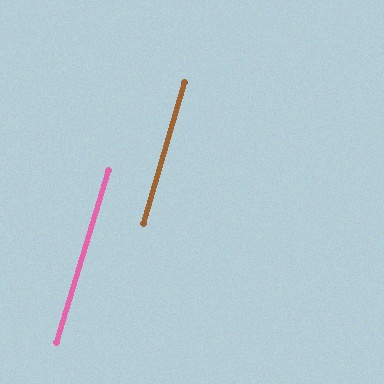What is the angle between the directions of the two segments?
Approximately 0 degrees.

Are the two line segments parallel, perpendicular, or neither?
Parallel — their directions differ by only 0.4°.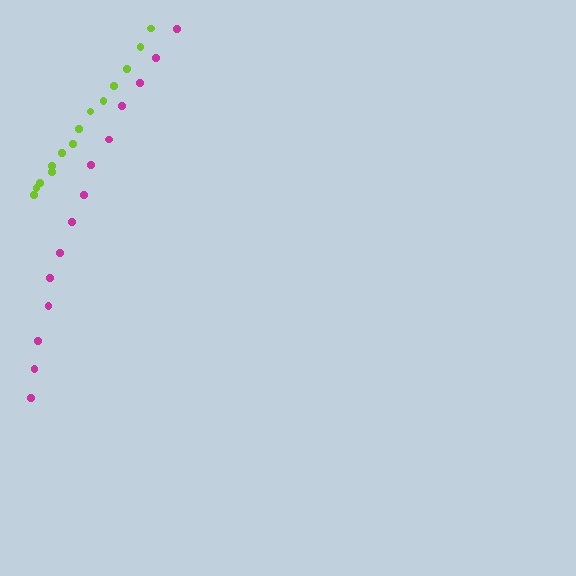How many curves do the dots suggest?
There are 2 distinct paths.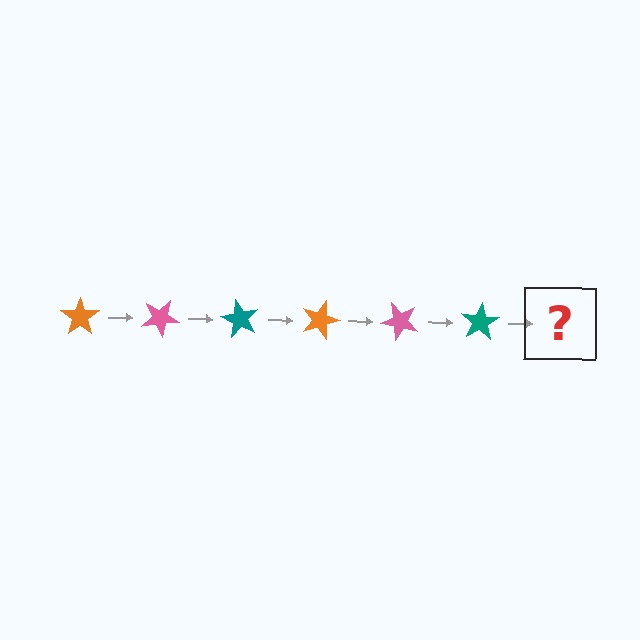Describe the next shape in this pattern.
It should be an orange star, rotated 180 degrees from the start.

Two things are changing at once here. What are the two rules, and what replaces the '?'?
The two rules are that it rotates 30 degrees each step and the color cycles through orange, pink, and teal. The '?' should be an orange star, rotated 180 degrees from the start.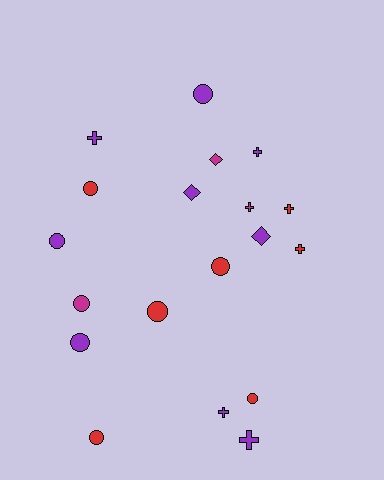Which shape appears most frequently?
Circle, with 9 objects.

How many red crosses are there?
There are 2 red crosses.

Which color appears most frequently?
Purple, with 9 objects.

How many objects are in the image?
There are 19 objects.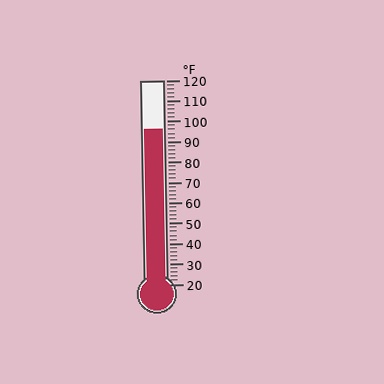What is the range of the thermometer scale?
The thermometer scale ranges from 20°F to 120°F.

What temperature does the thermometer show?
The thermometer shows approximately 96°F.